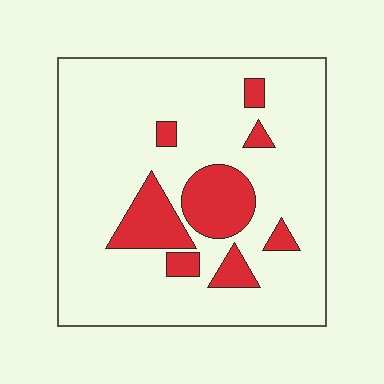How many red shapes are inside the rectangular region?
8.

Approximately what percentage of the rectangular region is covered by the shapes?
Approximately 15%.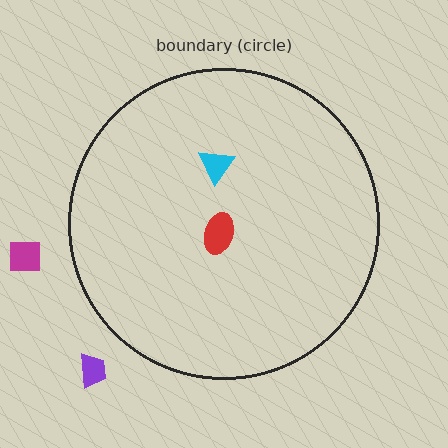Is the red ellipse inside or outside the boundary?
Inside.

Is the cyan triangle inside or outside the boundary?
Inside.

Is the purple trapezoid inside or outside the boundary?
Outside.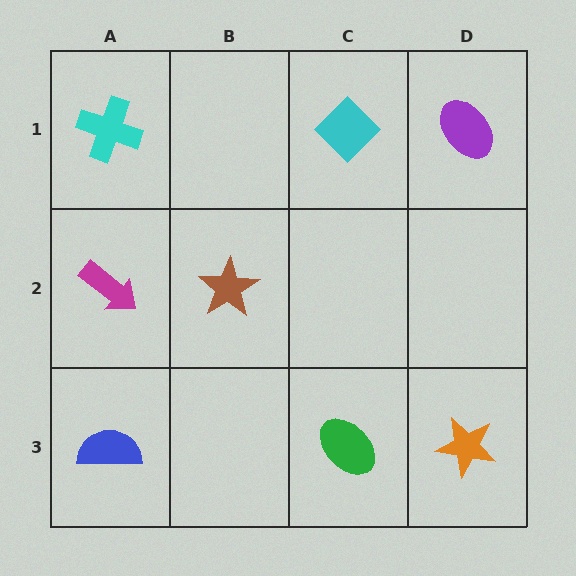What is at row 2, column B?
A brown star.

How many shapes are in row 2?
2 shapes.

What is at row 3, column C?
A green ellipse.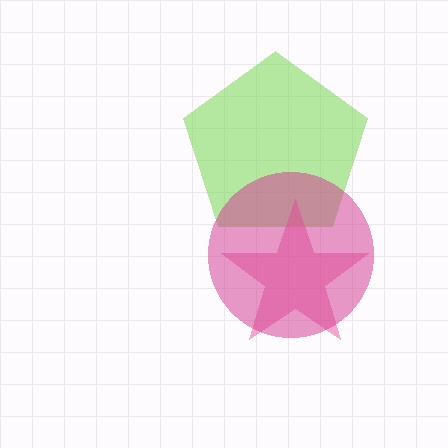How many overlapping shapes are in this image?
There are 3 overlapping shapes in the image.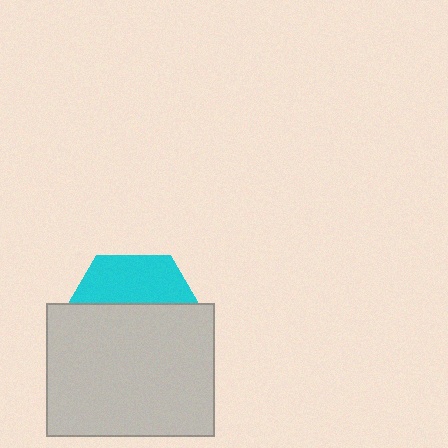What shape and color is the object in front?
The object in front is a light gray rectangle.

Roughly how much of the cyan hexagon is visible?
A small part of it is visible (roughly 34%).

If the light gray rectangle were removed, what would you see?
You would see the complete cyan hexagon.